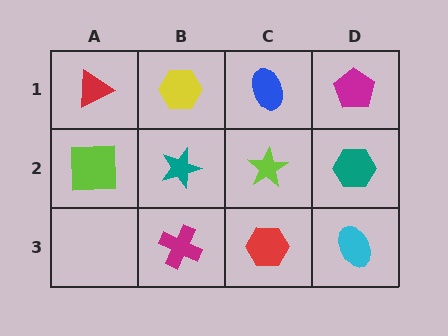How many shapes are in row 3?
3 shapes.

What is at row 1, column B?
A yellow hexagon.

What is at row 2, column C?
A lime star.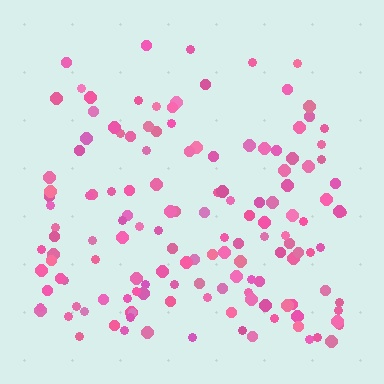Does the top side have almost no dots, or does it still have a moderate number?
Still a moderate number, just noticeably fewer than the bottom.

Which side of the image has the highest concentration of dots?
The bottom.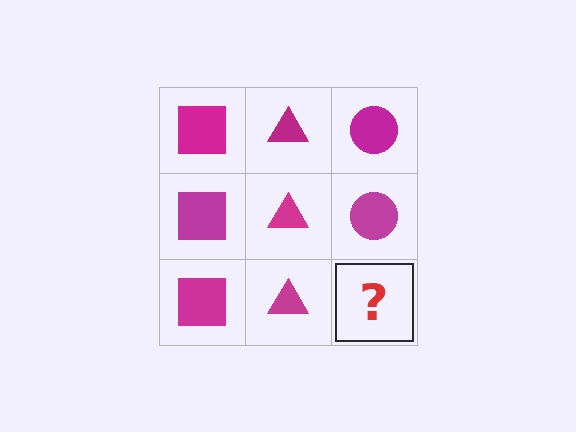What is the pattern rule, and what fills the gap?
The rule is that each column has a consistent shape. The gap should be filled with a magenta circle.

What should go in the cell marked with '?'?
The missing cell should contain a magenta circle.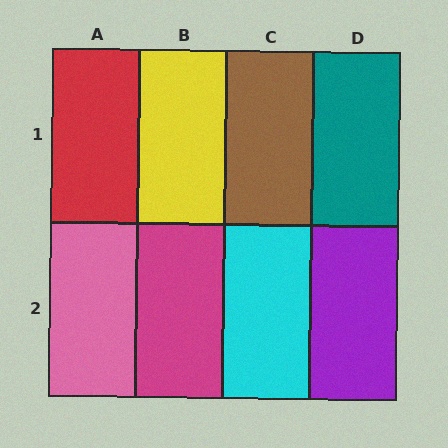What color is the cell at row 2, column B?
Magenta.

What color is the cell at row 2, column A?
Pink.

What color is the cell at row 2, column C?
Cyan.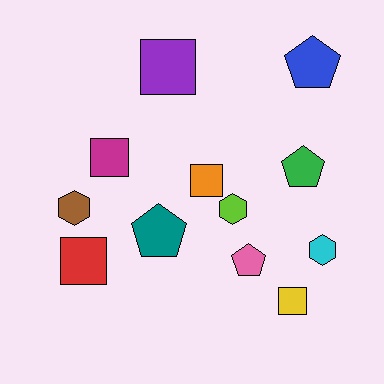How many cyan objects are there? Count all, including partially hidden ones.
There is 1 cyan object.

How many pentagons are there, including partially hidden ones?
There are 4 pentagons.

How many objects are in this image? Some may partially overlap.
There are 12 objects.